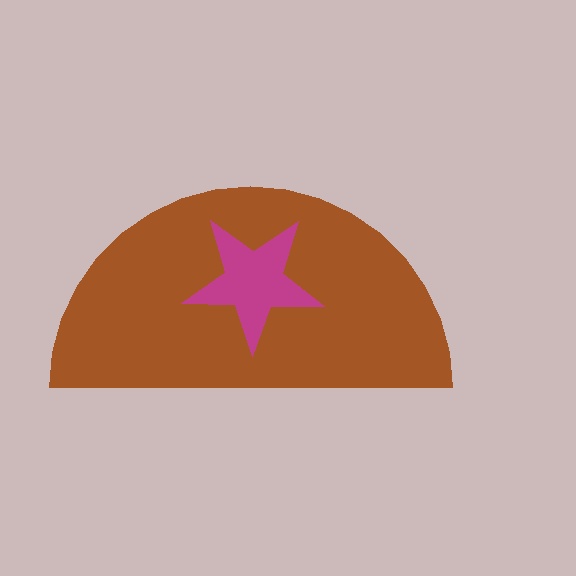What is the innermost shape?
The magenta star.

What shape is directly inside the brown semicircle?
The magenta star.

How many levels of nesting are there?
2.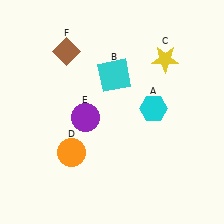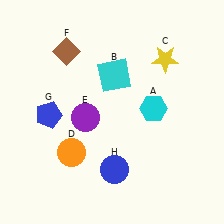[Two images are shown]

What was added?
A blue pentagon (G), a blue circle (H) were added in Image 2.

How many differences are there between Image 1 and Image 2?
There are 2 differences between the two images.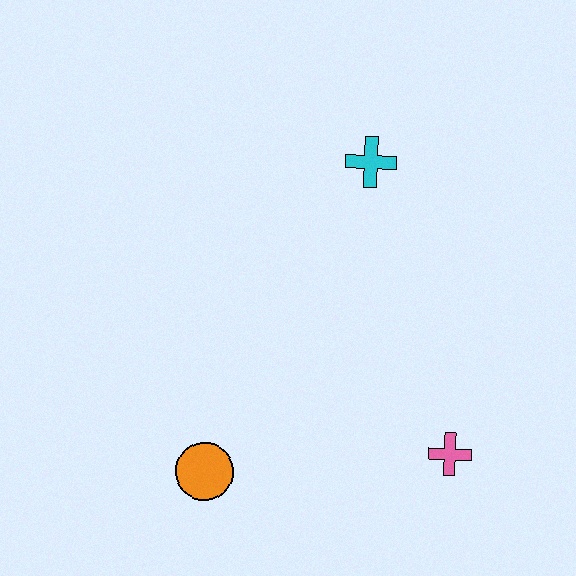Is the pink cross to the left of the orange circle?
No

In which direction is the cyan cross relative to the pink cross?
The cyan cross is above the pink cross.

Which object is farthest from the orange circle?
The cyan cross is farthest from the orange circle.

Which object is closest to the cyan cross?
The pink cross is closest to the cyan cross.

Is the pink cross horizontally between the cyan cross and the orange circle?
No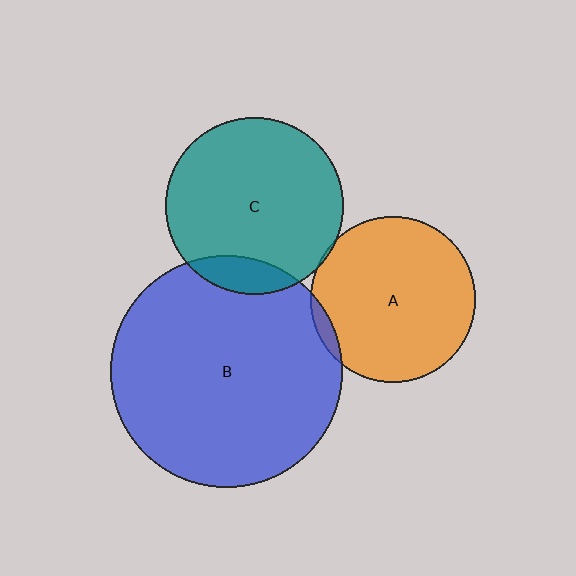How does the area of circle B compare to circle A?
Approximately 2.0 times.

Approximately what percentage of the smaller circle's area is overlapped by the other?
Approximately 5%.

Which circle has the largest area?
Circle B (blue).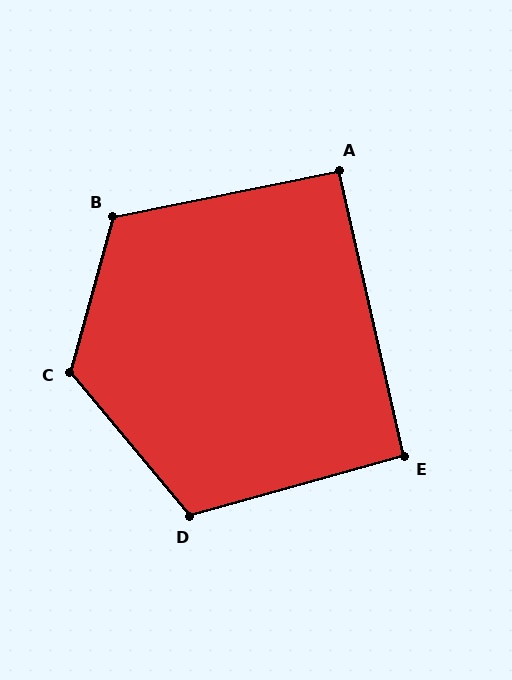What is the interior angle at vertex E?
Approximately 93 degrees (approximately right).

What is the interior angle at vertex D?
Approximately 114 degrees (obtuse).